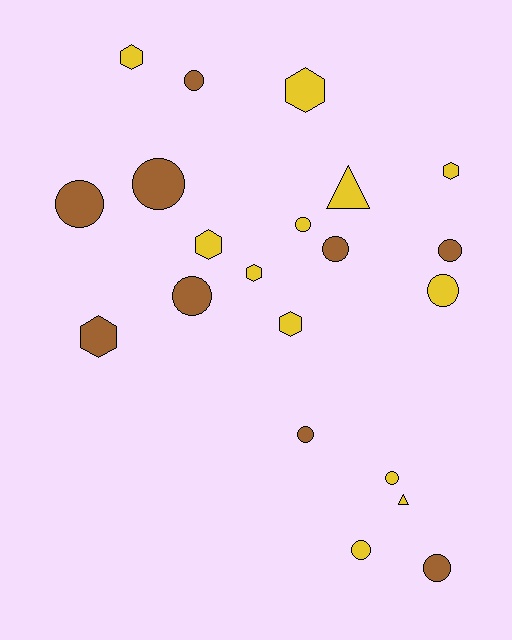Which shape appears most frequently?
Circle, with 12 objects.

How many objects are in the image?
There are 21 objects.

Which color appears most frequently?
Yellow, with 12 objects.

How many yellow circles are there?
There are 4 yellow circles.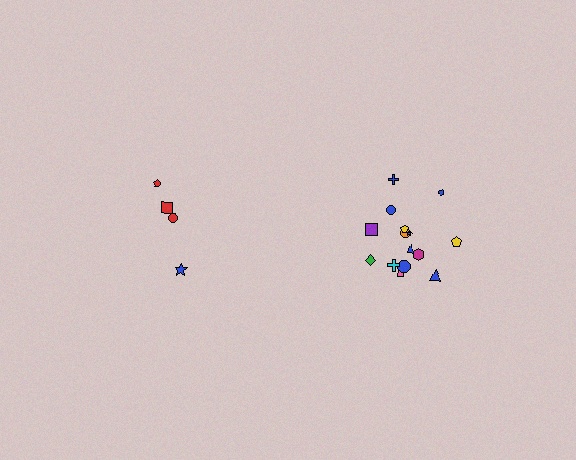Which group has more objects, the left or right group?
The right group.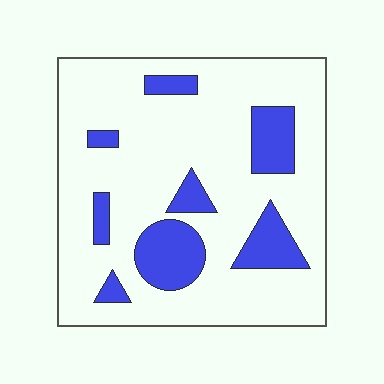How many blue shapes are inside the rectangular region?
8.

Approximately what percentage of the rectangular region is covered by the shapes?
Approximately 20%.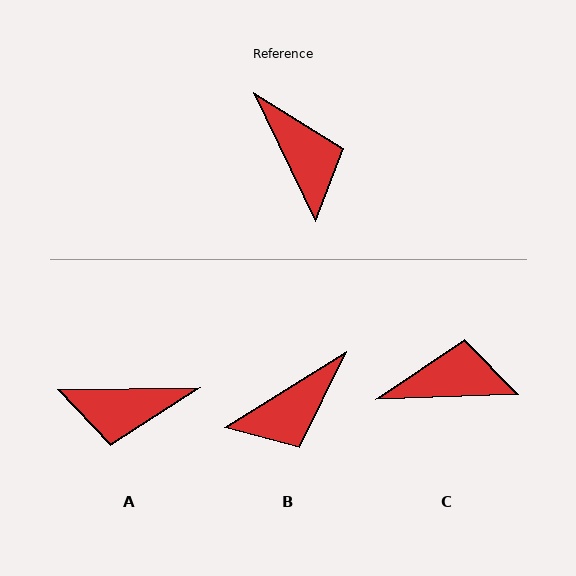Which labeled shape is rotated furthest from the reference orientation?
A, about 115 degrees away.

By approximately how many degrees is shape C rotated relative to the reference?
Approximately 66 degrees counter-clockwise.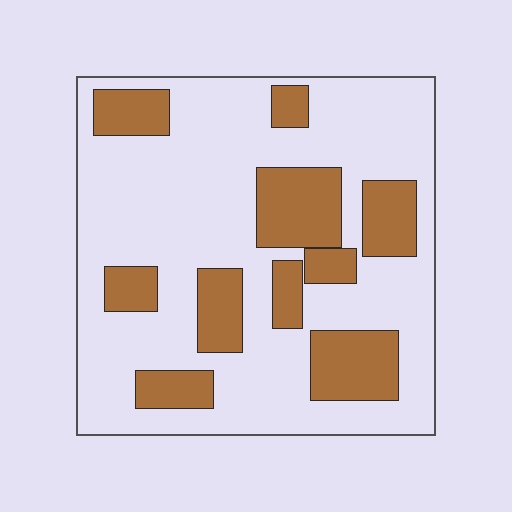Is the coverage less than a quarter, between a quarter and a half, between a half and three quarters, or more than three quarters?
Between a quarter and a half.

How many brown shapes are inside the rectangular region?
10.